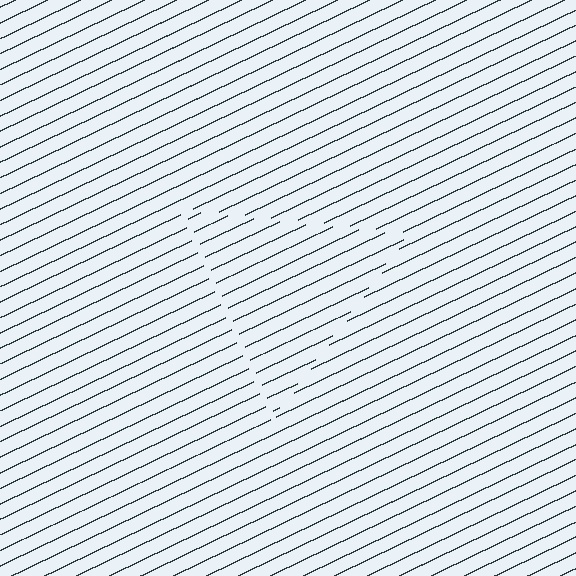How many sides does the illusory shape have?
3 sides — the line-ends trace a triangle.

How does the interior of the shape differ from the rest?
The interior of the shape contains the same grating, shifted by half a period — the contour is defined by the phase discontinuity where line-ends from the inner and outer gratings abut.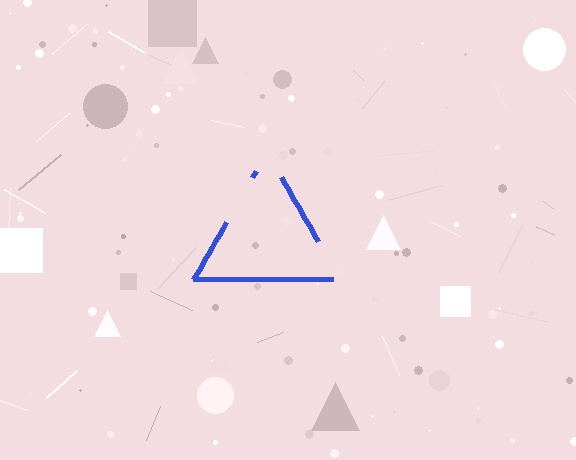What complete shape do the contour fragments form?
The contour fragments form a triangle.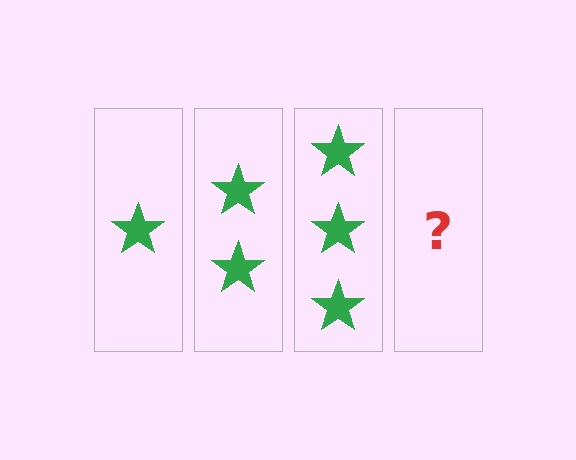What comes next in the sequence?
The next element should be 4 stars.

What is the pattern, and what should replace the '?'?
The pattern is that each step adds one more star. The '?' should be 4 stars.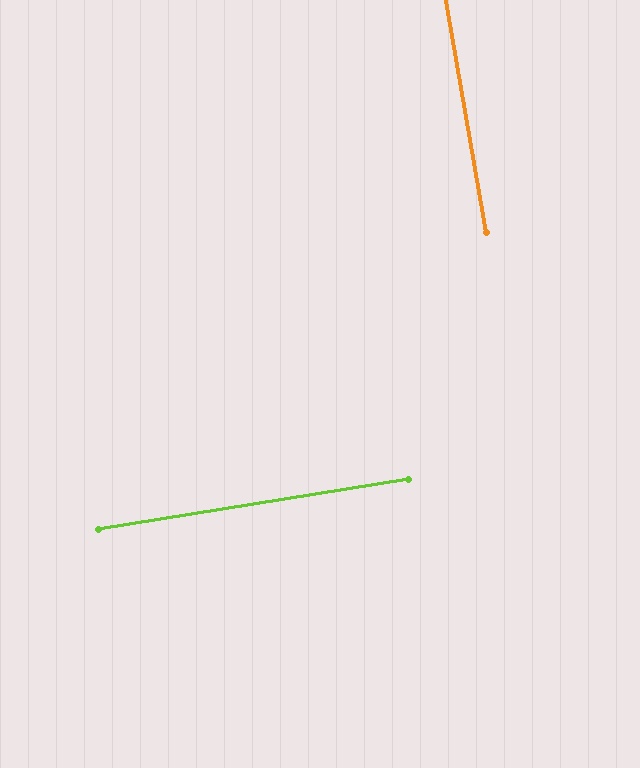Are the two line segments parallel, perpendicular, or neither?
Perpendicular — they meet at approximately 89°.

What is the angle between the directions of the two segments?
Approximately 89 degrees.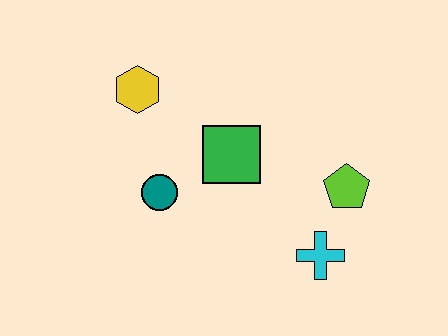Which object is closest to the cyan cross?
The lime pentagon is closest to the cyan cross.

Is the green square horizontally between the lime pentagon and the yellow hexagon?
Yes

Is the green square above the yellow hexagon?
No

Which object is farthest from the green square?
The cyan cross is farthest from the green square.